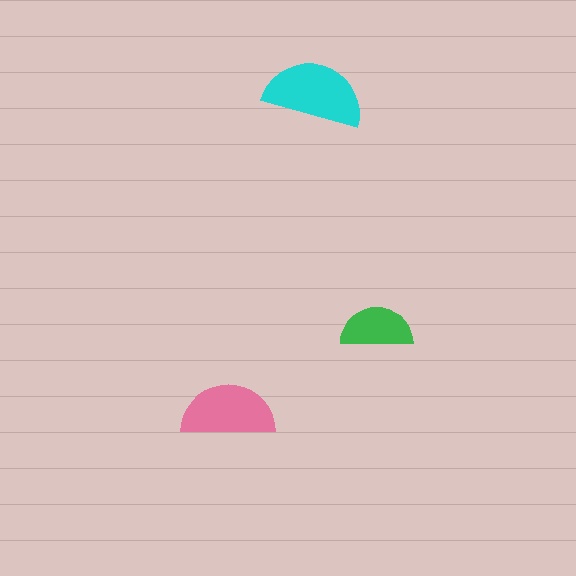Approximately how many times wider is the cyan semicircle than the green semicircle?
About 1.5 times wider.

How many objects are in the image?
There are 3 objects in the image.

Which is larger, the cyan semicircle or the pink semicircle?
The cyan one.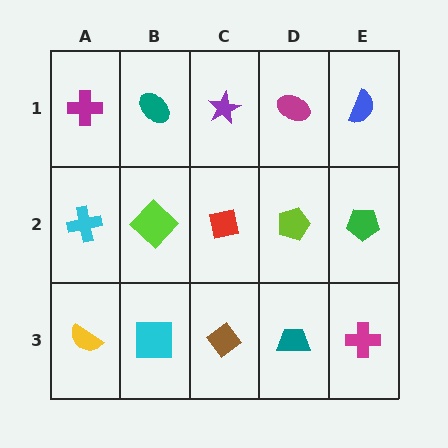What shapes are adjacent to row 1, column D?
A lime pentagon (row 2, column D), a purple star (row 1, column C), a blue semicircle (row 1, column E).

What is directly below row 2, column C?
A brown diamond.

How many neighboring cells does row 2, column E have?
3.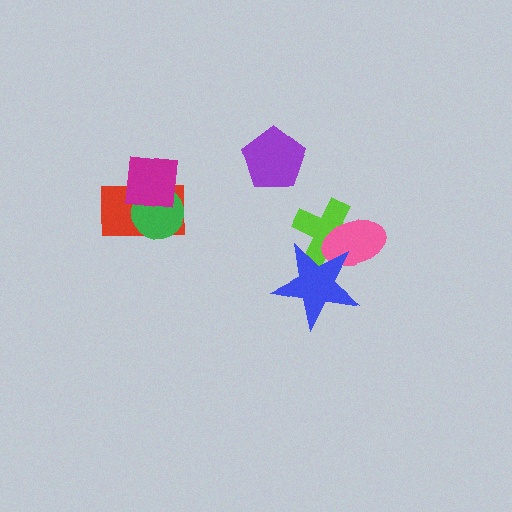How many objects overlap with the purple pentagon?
0 objects overlap with the purple pentagon.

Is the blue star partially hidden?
No, no other shape covers it.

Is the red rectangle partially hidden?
Yes, it is partially covered by another shape.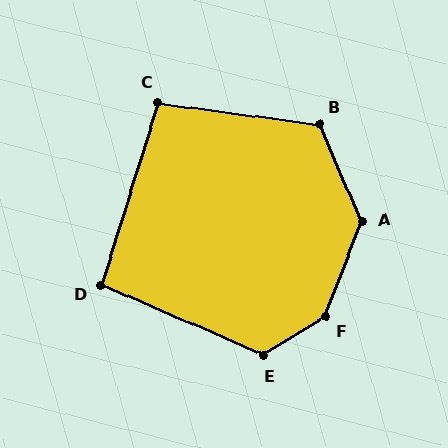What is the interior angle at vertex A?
Approximately 136 degrees (obtuse).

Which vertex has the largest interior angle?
F, at approximately 143 degrees.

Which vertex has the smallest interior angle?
D, at approximately 96 degrees.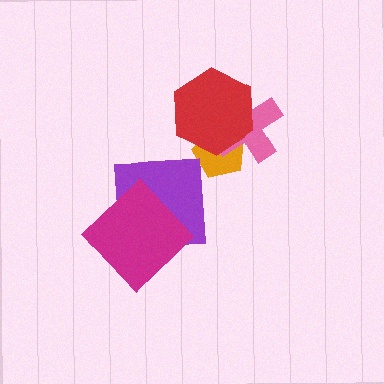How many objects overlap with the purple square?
1 object overlaps with the purple square.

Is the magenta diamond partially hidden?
No, no other shape covers it.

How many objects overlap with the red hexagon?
2 objects overlap with the red hexagon.